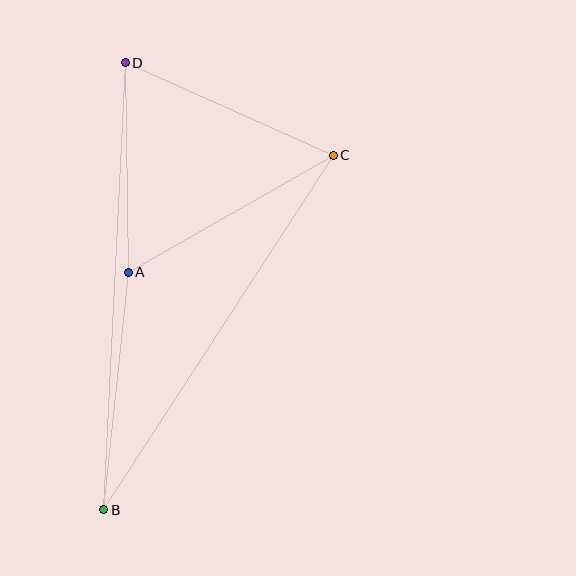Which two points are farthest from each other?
Points B and D are farthest from each other.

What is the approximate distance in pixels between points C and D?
The distance between C and D is approximately 228 pixels.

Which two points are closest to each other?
Points A and D are closest to each other.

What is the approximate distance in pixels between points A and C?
The distance between A and C is approximately 236 pixels.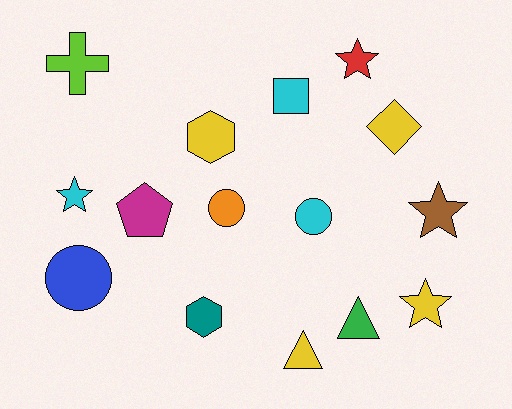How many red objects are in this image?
There is 1 red object.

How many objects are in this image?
There are 15 objects.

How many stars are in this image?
There are 4 stars.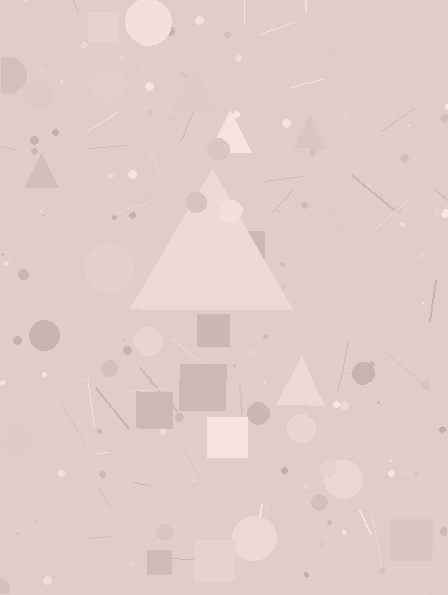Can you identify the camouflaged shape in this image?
The camouflaged shape is a triangle.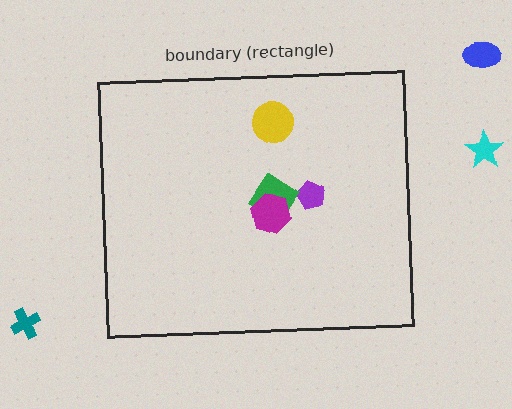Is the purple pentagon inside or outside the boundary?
Inside.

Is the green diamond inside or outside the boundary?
Inside.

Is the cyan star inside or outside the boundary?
Outside.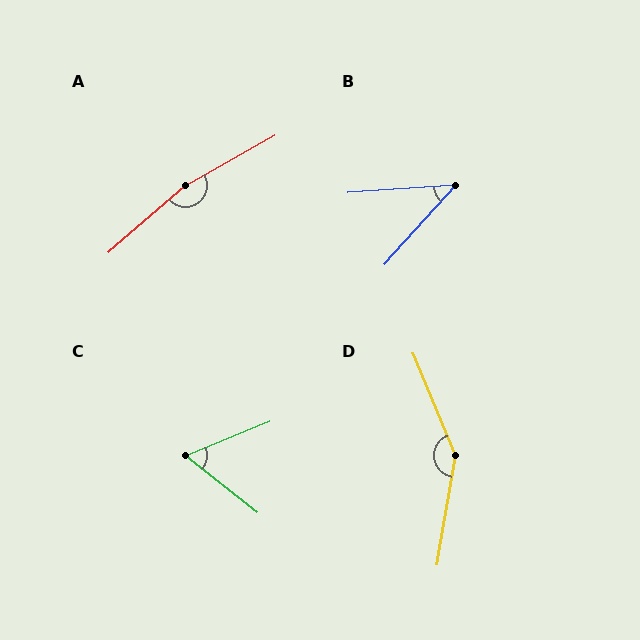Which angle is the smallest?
B, at approximately 44 degrees.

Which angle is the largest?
A, at approximately 168 degrees.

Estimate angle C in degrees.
Approximately 61 degrees.